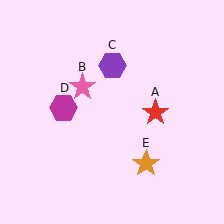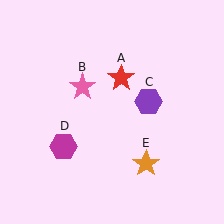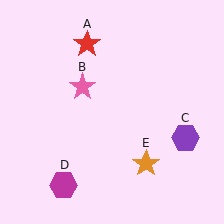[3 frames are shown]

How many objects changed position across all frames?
3 objects changed position: red star (object A), purple hexagon (object C), magenta hexagon (object D).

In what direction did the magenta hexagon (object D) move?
The magenta hexagon (object D) moved down.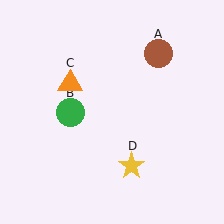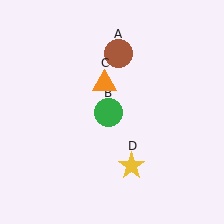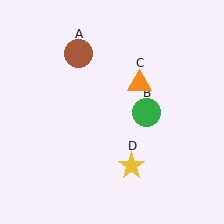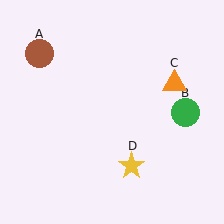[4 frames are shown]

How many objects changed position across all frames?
3 objects changed position: brown circle (object A), green circle (object B), orange triangle (object C).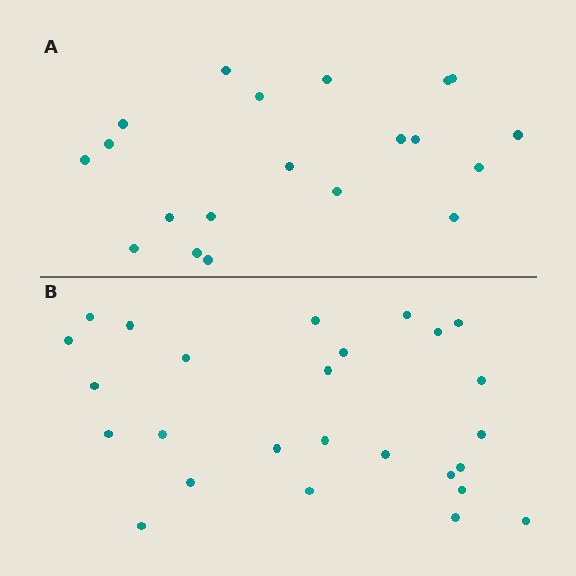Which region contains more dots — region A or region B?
Region B (the bottom region) has more dots.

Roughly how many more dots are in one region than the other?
Region B has about 6 more dots than region A.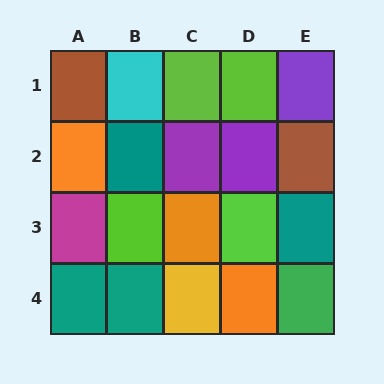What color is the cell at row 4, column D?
Orange.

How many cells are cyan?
1 cell is cyan.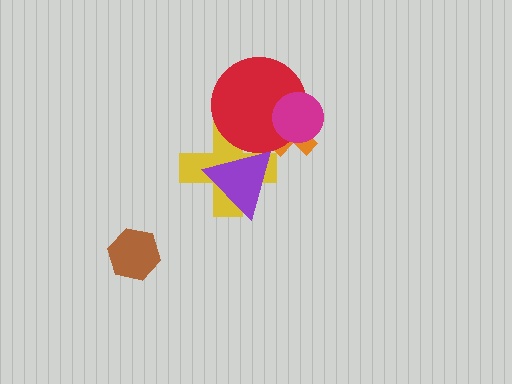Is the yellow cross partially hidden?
Yes, it is partially covered by another shape.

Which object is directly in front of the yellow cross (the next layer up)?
The red circle is directly in front of the yellow cross.